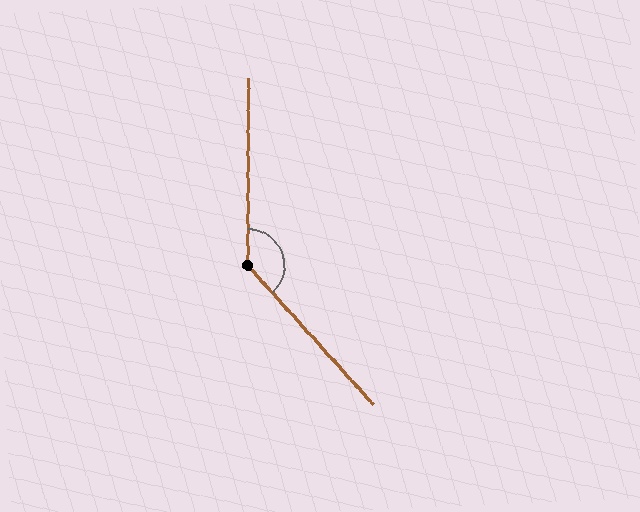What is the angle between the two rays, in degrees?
Approximately 138 degrees.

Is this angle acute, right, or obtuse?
It is obtuse.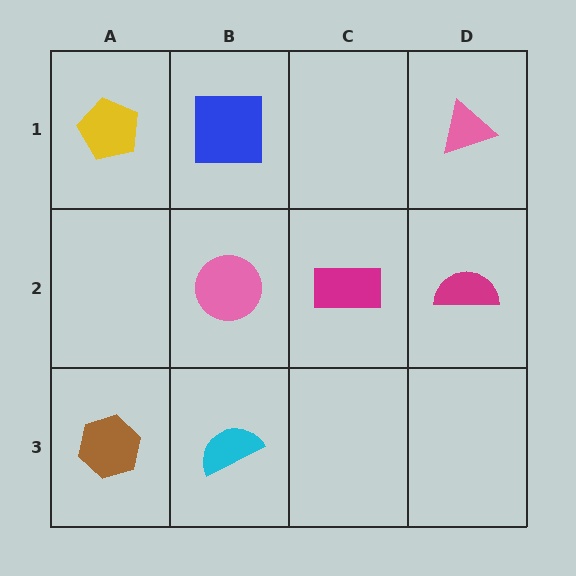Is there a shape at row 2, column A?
No, that cell is empty.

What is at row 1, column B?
A blue square.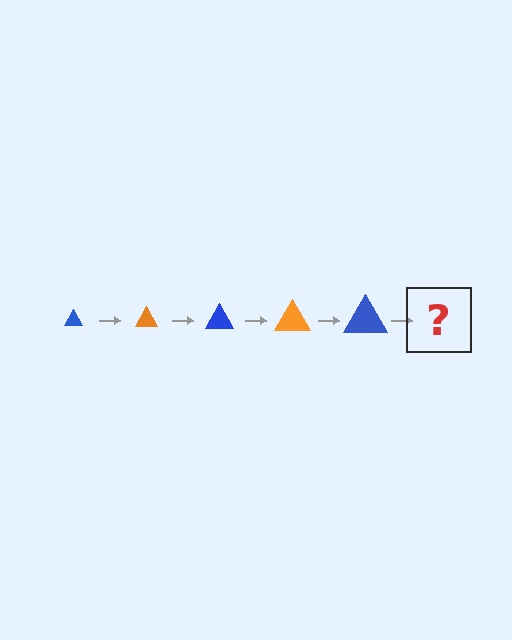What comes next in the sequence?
The next element should be an orange triangle, larger than the previous one.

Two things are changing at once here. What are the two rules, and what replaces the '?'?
The two rules are that the triangle grows larger each step and the color cycles through blue and orange. The '?' should be an orange triangle, larger than the previous one.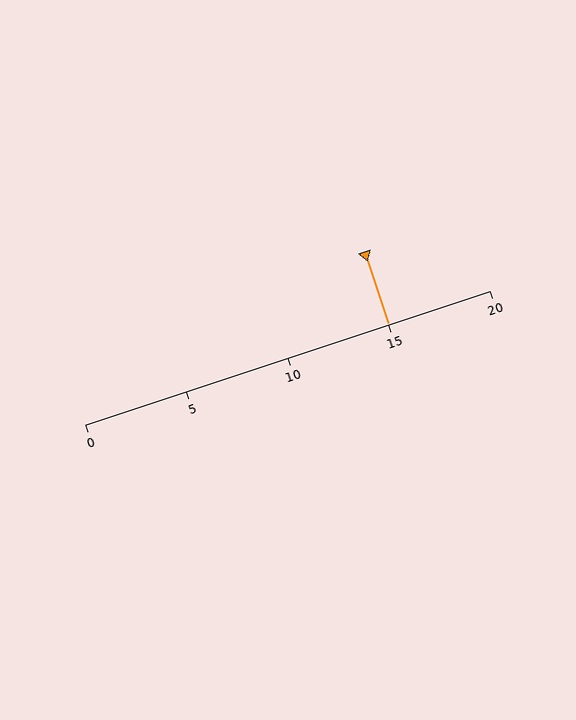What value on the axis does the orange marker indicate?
The marker indicates approximately 15.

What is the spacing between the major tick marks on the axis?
The major ticks are spaced 5 apart.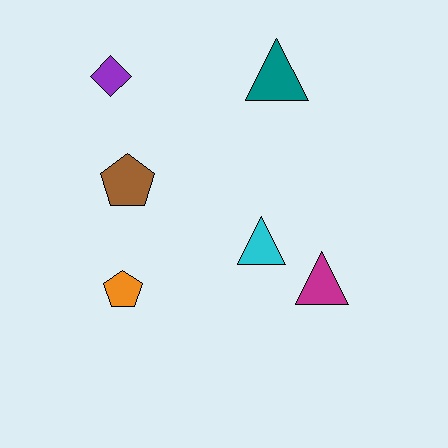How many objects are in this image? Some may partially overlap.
There are 6 objects.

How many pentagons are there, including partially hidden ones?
There are 2 pentagons.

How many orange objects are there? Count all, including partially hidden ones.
There is 1 orange object.